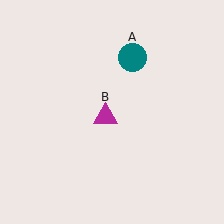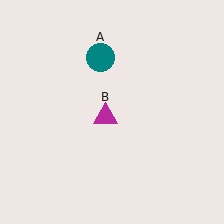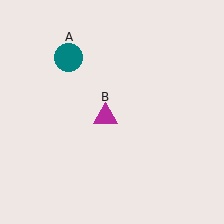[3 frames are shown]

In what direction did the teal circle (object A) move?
The teal circle (object A) moved left.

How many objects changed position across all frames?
1 object changed position: teal circle (object A).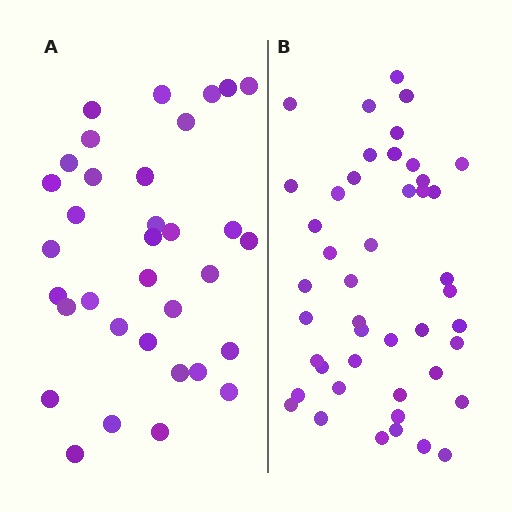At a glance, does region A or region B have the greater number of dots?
Region B (the right region) has more dots.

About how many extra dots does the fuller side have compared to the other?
Region B has roughly 12 or so more dots than region A.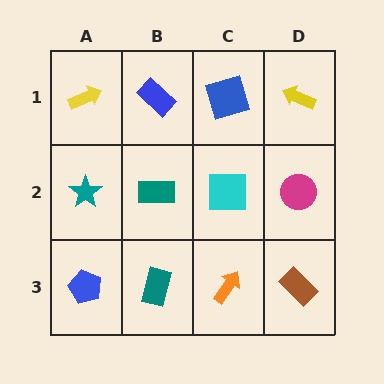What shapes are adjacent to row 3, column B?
A teal rectangle (row 2, column B), a blue pentagon (row 3, column A), an orange arrow (row 3, column C).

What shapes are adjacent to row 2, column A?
A yellow arrow (row 1, column A), a blue pentagon (row 3, column A), a teal rectangle (row 2, column B).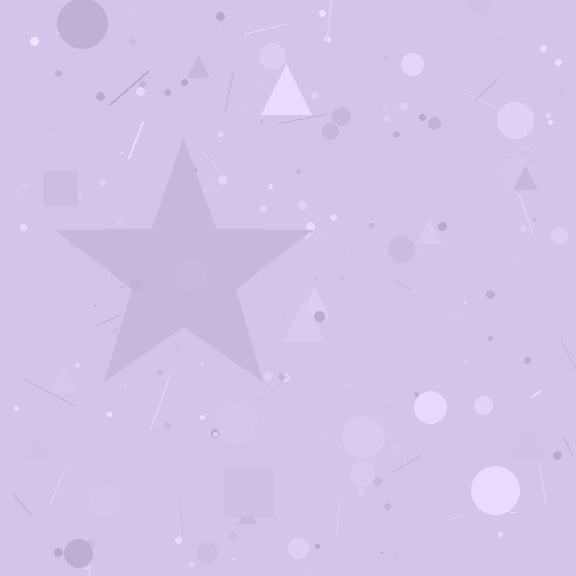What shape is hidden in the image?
A star is hidden in the image.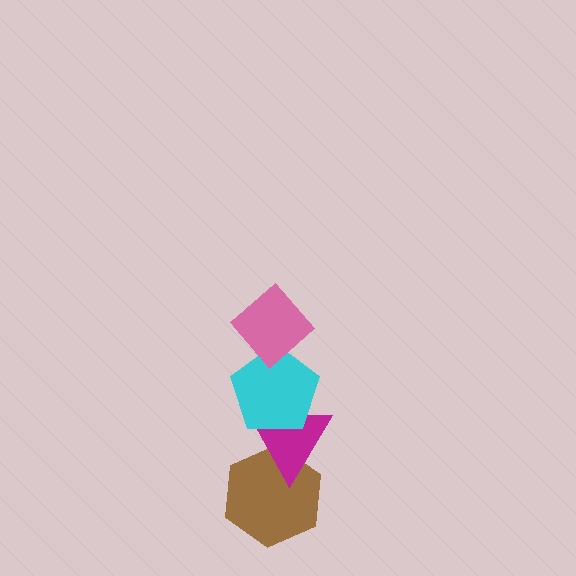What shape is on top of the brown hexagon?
The magenta triangle is on top of the brown hexagon.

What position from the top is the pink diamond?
The pink diamond is 1st from the top.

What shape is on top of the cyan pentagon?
The pink diamond is on top of the cyan pentagon.